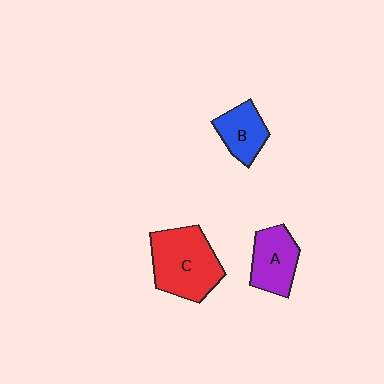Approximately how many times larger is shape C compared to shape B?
Approximately 1.9 times.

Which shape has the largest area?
Shape C (red).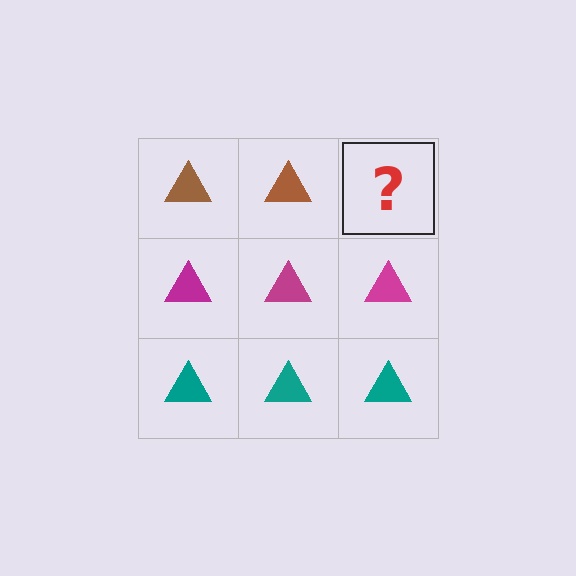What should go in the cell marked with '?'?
The missing cell should contain a brown triangle.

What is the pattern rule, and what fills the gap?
The rule is that each row has a consistent color. The gap should be filled with a brown triangle.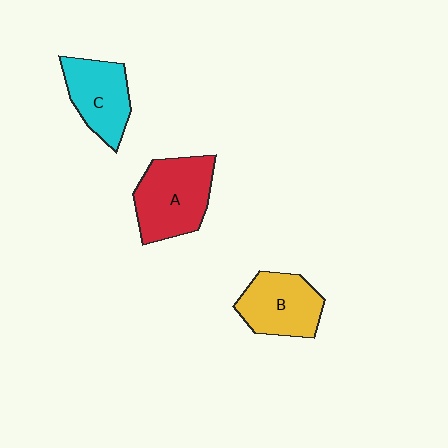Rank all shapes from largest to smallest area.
From largest to smallest: A (red), B (yellow), C (cyan).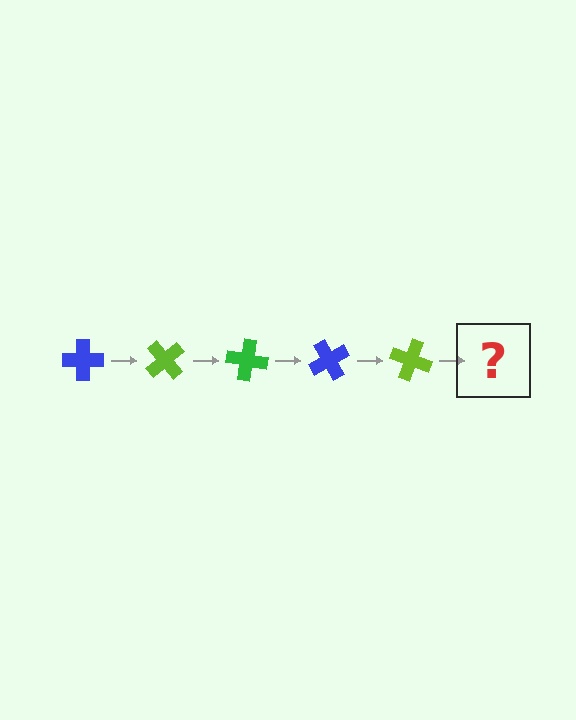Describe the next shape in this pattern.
It should be a green cross, rotated 250 degrees from the start.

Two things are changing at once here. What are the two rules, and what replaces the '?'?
The two rules are that it rotates 50 degrees each step and the color cycles through blue, lime, and green. The '?' should be a green cross, rotated 250 degrees from the start.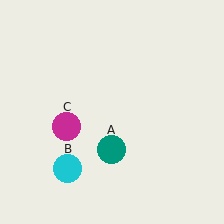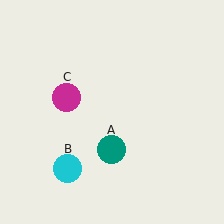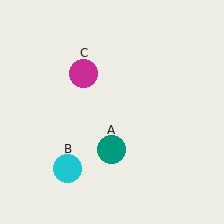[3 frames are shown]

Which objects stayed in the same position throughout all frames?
Teal circle (object A) and cyan circle (object B) remained stationary.